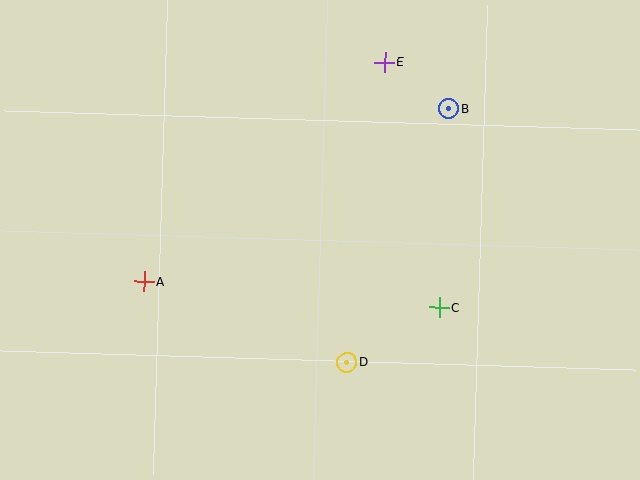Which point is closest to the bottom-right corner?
Point C is closest to the bottom-right corner.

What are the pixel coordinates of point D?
Point D is at (347, 362).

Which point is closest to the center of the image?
Point D at (347, 362) is closest to the center.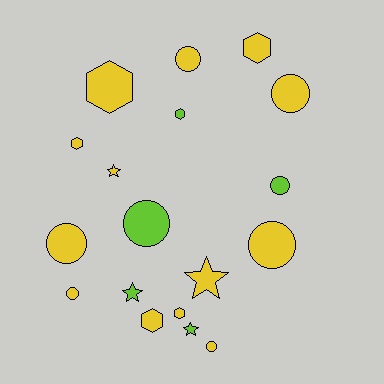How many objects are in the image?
There are 18 objects.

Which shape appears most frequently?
Circle, with 8 objects.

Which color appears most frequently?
Yellow, with 13 objects.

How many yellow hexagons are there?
There are 5 yellow hexagons.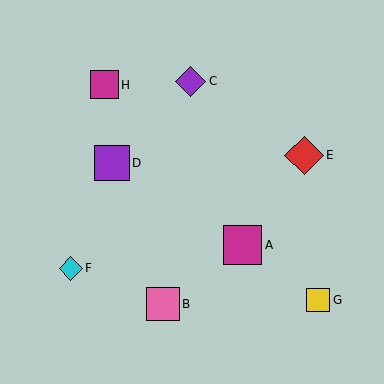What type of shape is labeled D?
Shape D is a purple square.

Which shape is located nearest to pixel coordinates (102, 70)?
The magenta square (labeled H) at (104, 85) is nearest to that location.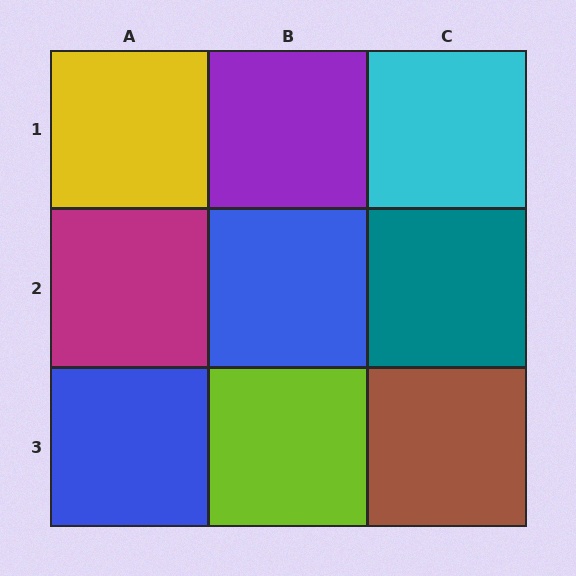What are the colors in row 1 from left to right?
Yellow, purple, cyan.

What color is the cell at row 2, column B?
Blue.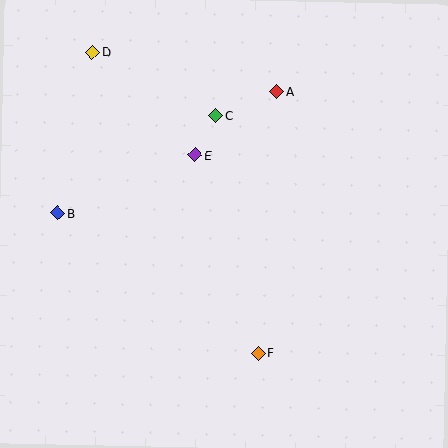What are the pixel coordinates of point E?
Point E is at (195, 155).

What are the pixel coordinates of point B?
Point B is at (58, 213).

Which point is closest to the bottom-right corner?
Point F is closest to the bottom-right corner.